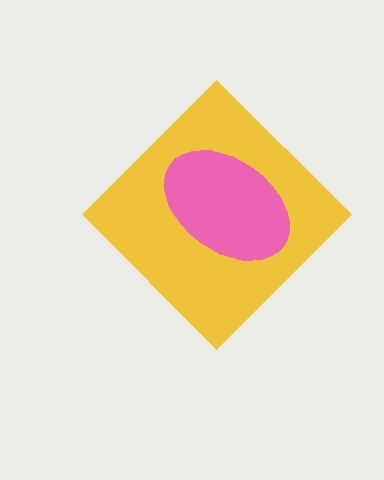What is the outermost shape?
The yellow diamond.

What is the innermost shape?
The pink ellipse.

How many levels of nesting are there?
2.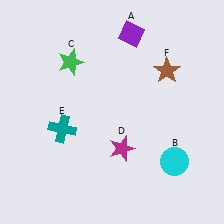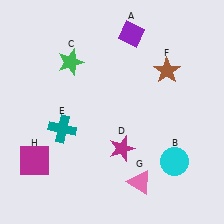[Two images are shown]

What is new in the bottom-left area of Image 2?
A magenta square (H) was added in the bottom-left area of Image 2.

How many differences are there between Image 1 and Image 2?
There are 2 differences between the two images.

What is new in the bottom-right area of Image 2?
A pink triangle (G) was added in the bottom-right area of Image 2.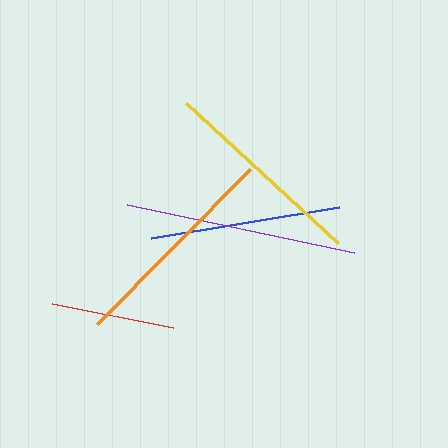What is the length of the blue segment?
The blue segment is approximately 190 pixels long.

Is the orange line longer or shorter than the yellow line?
The orange line is longer than the yellow line.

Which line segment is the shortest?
The red line is the shortest at approximately 124 pixels.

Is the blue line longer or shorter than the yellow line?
The yellow line is longer than the blue line.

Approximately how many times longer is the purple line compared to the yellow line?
The purple line is approximately 1.1 times the length of the yellow line.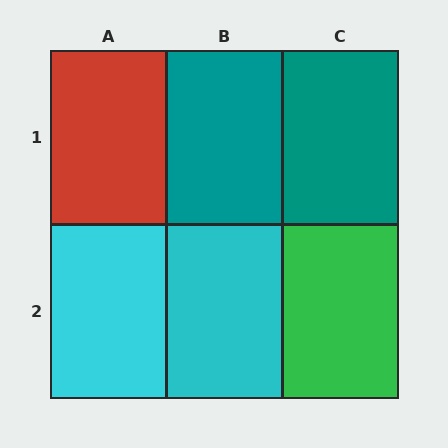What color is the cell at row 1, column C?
Teal.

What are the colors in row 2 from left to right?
Cyan, cyan, green.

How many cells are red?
1 cell is red.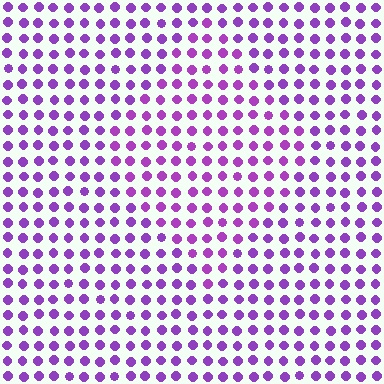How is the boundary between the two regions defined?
The boundary is defined purely by a slight shift in hue (about 14 degrees). Spacing, size, and orientation are identical on both sides.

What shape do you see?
I see a diamond.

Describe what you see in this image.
The image is filled with small purple elements in a uniform arrangement. A diamond-shaped region is visible where the elements are tinted to a slightly different hue, forming a subtle color boundary.